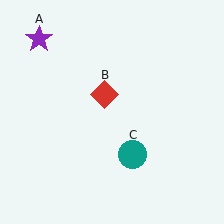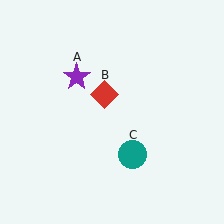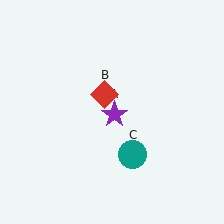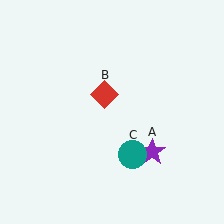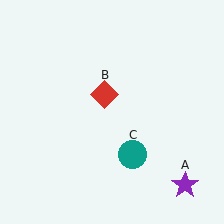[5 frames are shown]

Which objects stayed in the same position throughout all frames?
Red diamond (object B) and teal circle (object C) remained stationary.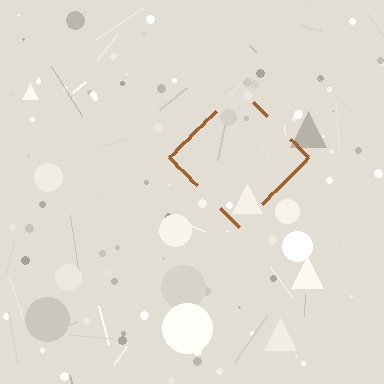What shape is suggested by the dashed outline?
The dashed outline suggests a diamond.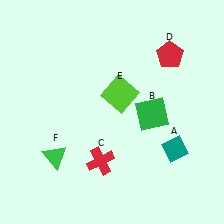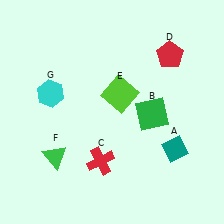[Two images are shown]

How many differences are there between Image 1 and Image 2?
There is 1 difference between the two images.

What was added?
A cyan hexagon (G) was added in Image 2.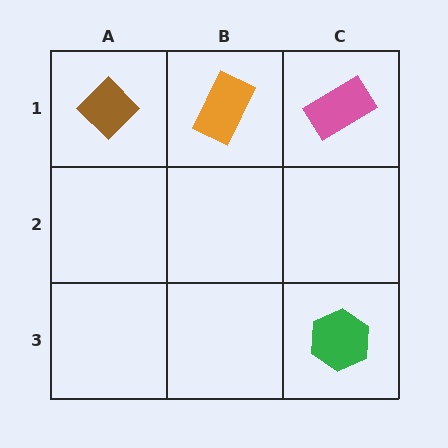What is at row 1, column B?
An orange rectangle.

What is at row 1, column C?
A pink rectangle.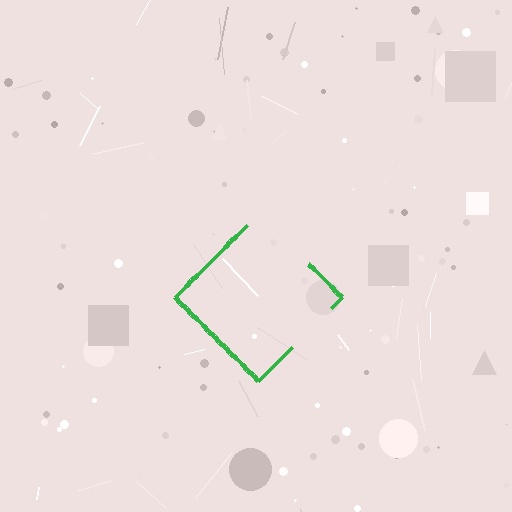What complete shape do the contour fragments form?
The contour fragments form a diamond.